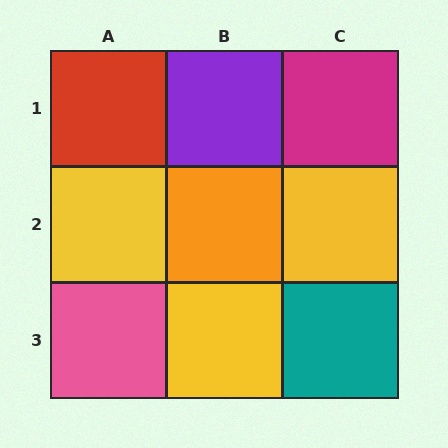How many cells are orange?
1 cell is orange.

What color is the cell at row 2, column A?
Yellow.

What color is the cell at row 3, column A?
Pink.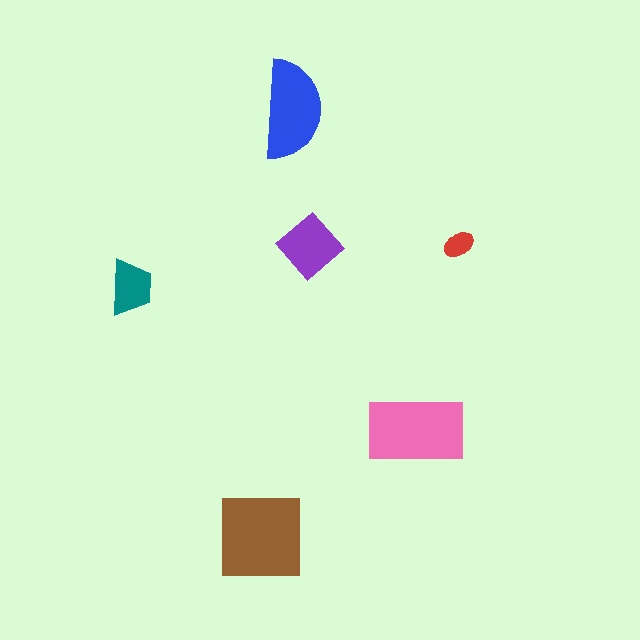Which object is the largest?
The brown square.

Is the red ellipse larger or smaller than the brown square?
Smaller.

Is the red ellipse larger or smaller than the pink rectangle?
Smaller.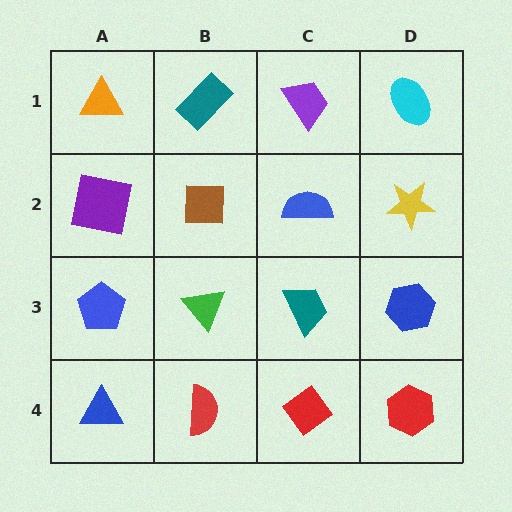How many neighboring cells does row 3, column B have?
4.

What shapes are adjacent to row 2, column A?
An orange triangle (row 1, column A), a blue pentagon (row 3, column A), a brown square (row 2, column B).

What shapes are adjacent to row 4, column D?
A blue hexagon (row 3, column D), a red diamond (row 4, column C).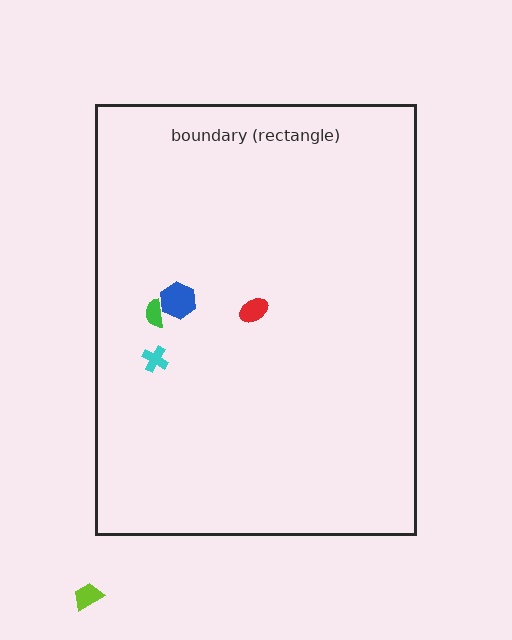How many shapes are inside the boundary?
4 inside, 1 outside.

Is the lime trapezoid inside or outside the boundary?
Outside.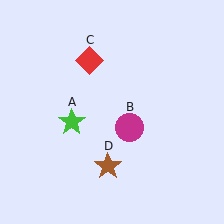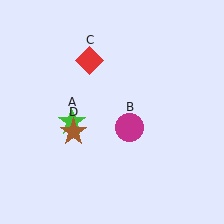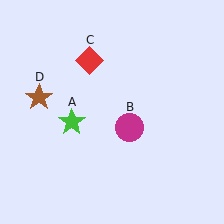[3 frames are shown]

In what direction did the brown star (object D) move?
The brown star (object D) moved up and to the left.